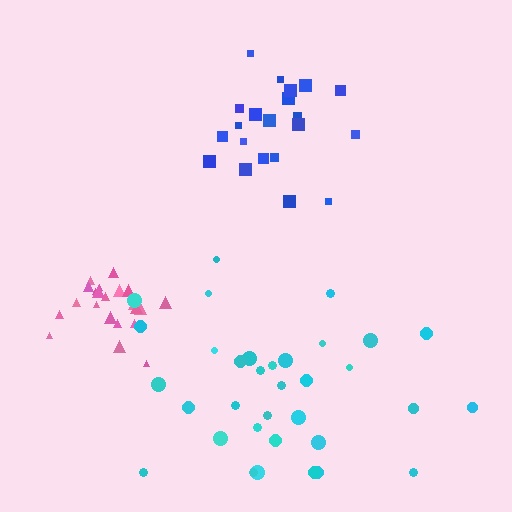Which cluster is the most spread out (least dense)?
Cyan.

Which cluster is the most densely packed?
Pink.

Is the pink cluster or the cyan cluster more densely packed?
Pink.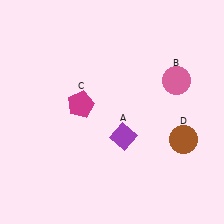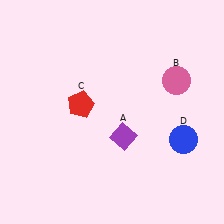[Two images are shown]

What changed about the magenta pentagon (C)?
In Image 1, C is magenta. In Image 2, it changed to red.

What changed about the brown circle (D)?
In Image 1, D is brown. In Image 2, it changed to blue.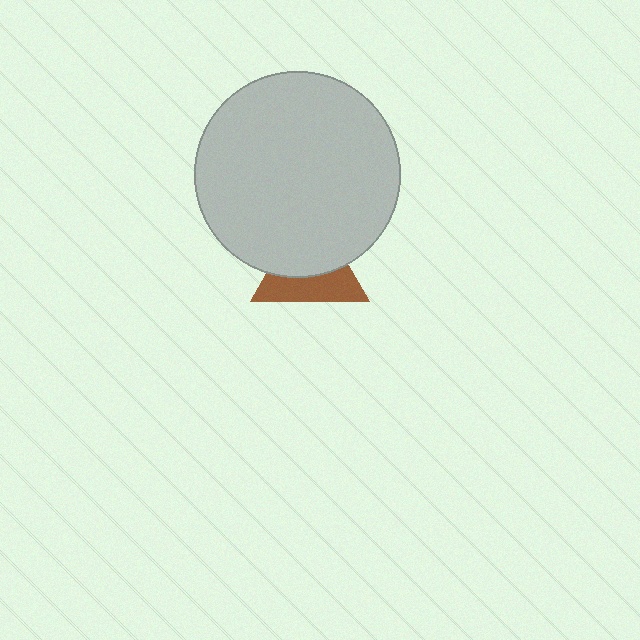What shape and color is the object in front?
The object in front is a light gray circle.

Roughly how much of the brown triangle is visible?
About half of it is visible (roughly 46%).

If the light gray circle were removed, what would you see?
You would see the complete brown triangle.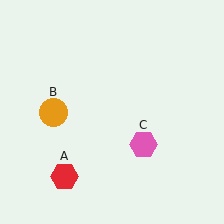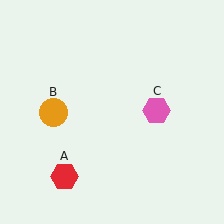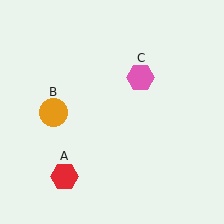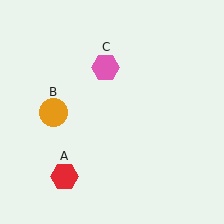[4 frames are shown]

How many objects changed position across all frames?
1 object changed position: pink hexagon (object C).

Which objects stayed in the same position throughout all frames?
Red hexagon (object A) and orange circle (object B) remained stationary.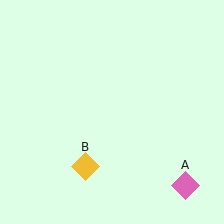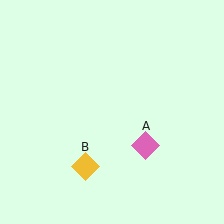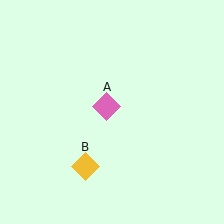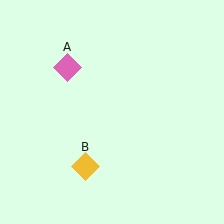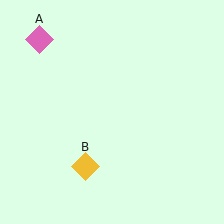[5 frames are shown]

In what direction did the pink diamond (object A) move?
The pink diamond (object A) moved up and to the left.